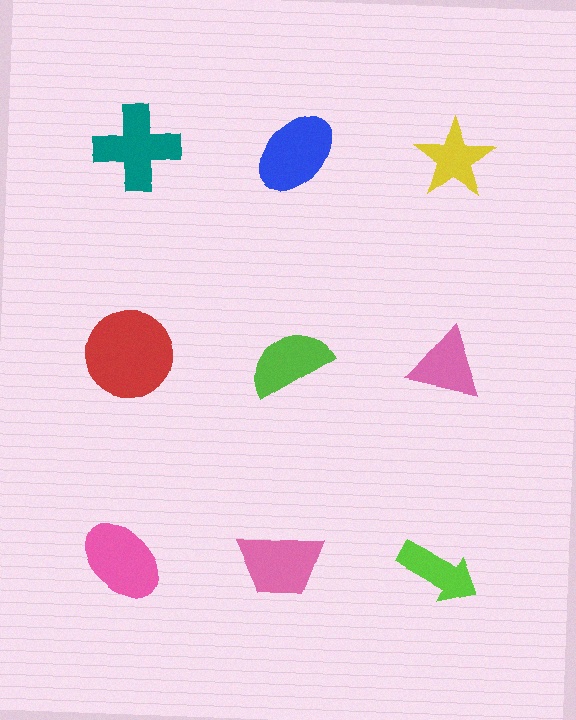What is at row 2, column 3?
A pink triangle.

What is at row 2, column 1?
A red circle.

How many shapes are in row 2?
3 shapes.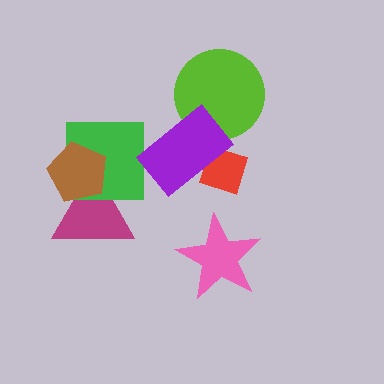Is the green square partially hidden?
Yes, it is partially covered by another shape.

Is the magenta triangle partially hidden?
Yes, it is partially covered by another shape.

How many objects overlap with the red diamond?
1 object overlaps with the red diamond.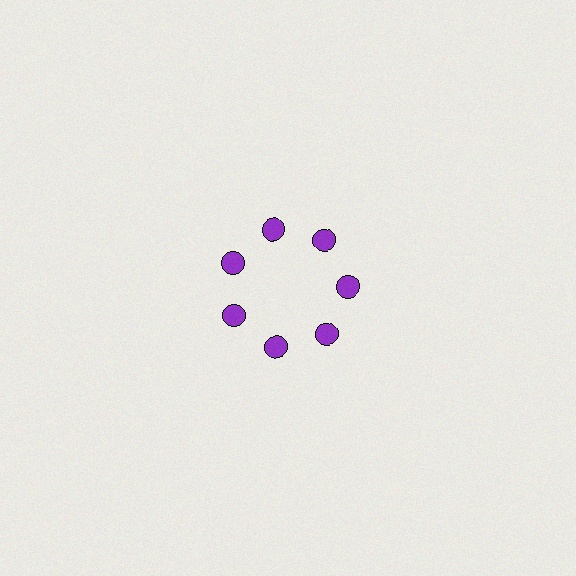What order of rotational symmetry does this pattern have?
This pattern has 7-fold rotational symmetry.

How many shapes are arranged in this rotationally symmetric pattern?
There are 7 shapes, arranged in 7 groups of 1.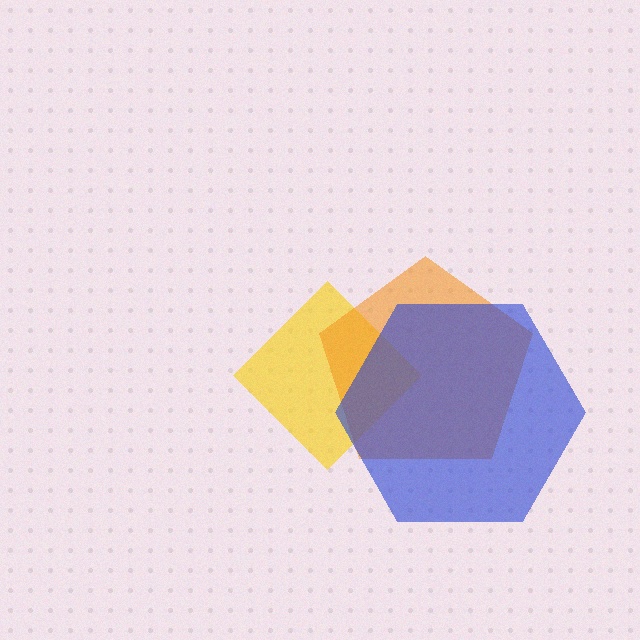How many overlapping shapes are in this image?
There are 3 overlapping shapes in the image.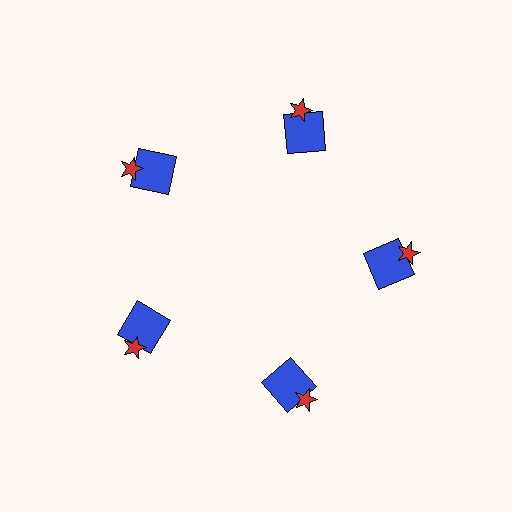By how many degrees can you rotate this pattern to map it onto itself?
The pattern maps onto itself every 72 degrees of rotation.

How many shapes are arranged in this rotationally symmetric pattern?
There are 10 shapes, arranged in 5 groups of 2.